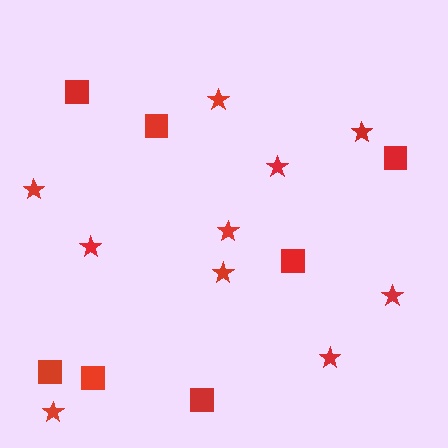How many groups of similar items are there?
There are 2 groups: one group of stars (10) and one group of squares (7).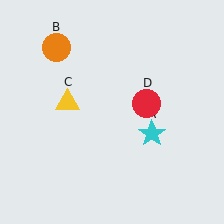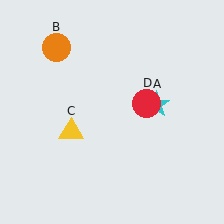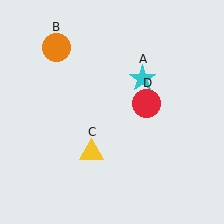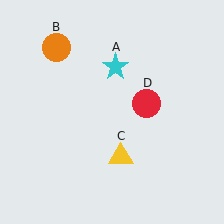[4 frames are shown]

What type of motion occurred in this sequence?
The cyan star (object A), yellow triangle (object C) rotated counterclockwise around the center of the scene.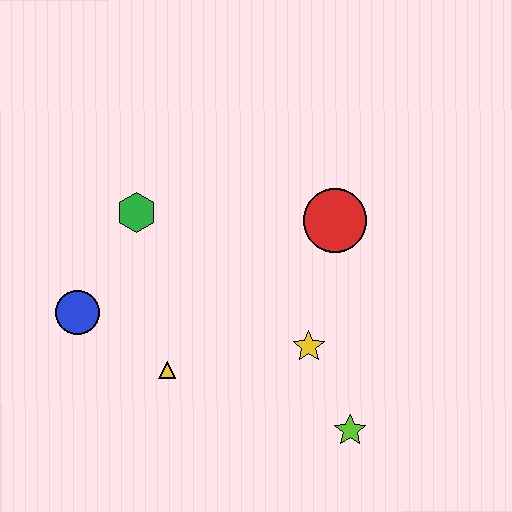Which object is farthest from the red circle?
The blue circle is farthest from the red circle.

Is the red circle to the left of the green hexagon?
No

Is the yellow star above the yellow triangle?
Yes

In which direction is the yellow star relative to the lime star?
The yellow star is above the lime star.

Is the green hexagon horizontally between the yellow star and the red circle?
No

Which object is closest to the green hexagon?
The blue circle is closest to the green hexagon.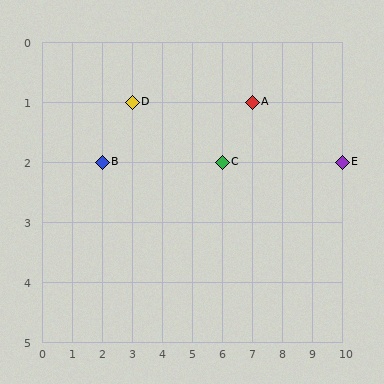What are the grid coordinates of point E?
Point E is at grid coordinates (10, 2).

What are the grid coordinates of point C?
Point C is at grid coordinates (6, 2).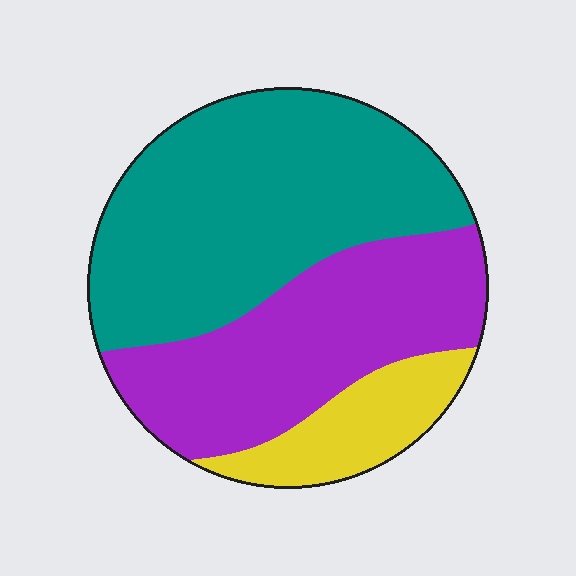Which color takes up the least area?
Yellow, at roughly 15%.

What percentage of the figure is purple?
Purple covers roughly 35% of the figure.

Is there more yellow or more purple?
Purple.